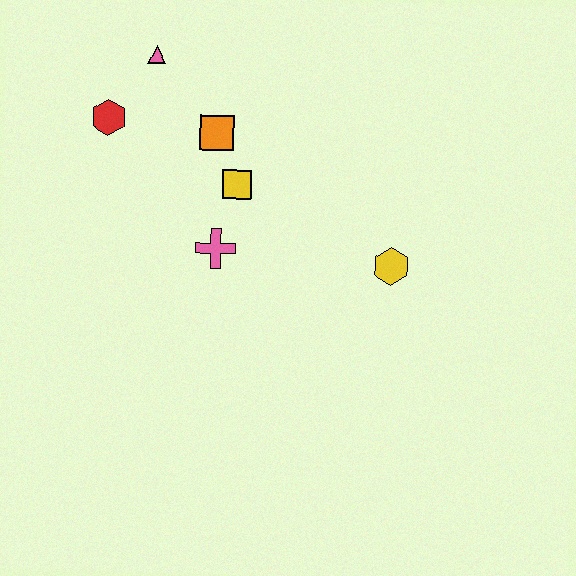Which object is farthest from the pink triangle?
The yellow hexagon is farthest from the pink triangle.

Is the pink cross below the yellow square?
Yes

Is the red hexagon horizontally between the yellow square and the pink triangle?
No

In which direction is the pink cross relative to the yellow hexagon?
The pink cross is to the left of the yellow hexagon.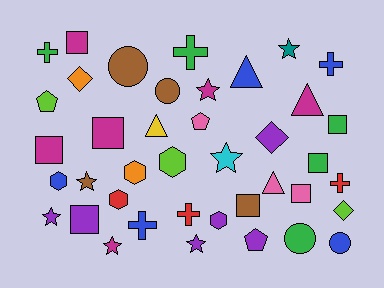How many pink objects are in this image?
There are 3 pink objects.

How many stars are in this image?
There are 7 stars.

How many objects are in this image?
There are 40 objects.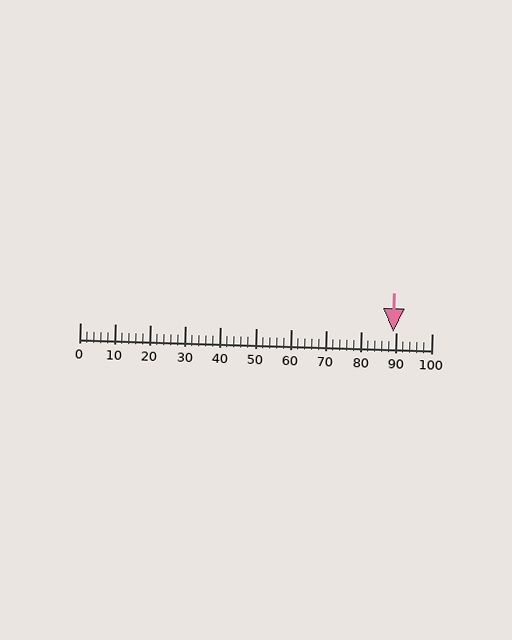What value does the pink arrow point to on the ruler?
The pink arrow points to approximately 89.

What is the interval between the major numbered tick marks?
The major tick marks are spaced 10 units apart.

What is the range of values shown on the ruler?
The ruler shows values from 0 to 100.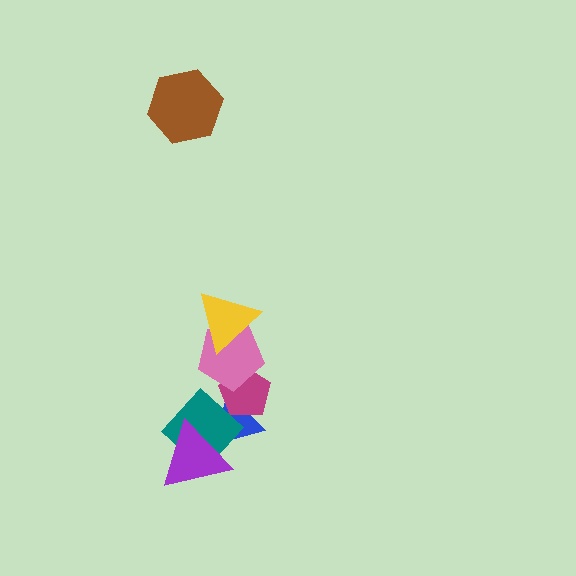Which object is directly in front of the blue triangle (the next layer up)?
The magenta pentagon is directly in front of the blue triangle.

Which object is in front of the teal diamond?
The purple triangle is in front of the teal diamond.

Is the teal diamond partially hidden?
Yes, it is partially covered by another shape.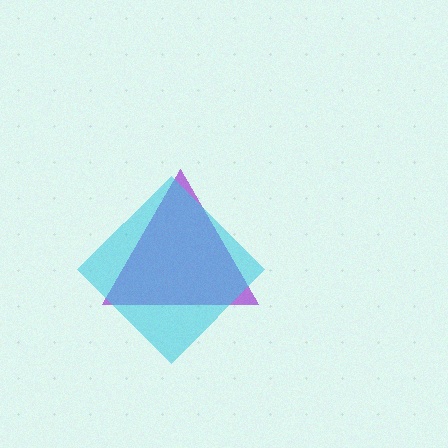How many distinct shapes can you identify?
There are 2 distinct shapes: a purple triangle, a cyan diamond.